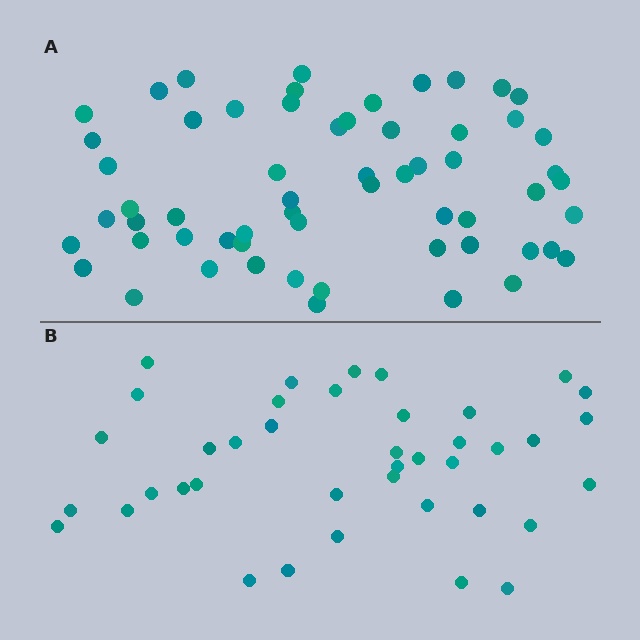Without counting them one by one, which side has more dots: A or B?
Region A (the top region) has more dots.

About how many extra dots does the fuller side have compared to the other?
Region A has approximately 20 more dots than region B.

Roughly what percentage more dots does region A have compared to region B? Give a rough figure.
About 50% more.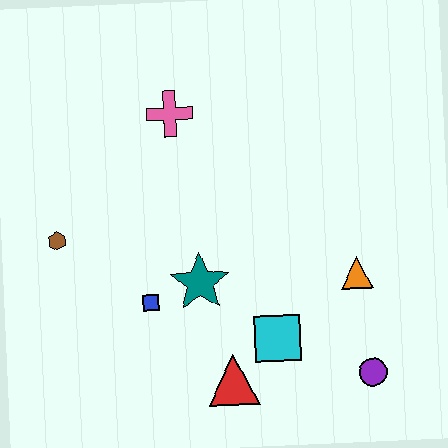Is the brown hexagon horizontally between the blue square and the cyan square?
No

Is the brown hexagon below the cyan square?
No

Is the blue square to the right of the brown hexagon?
Yes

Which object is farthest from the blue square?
The purple circle is farthest from the blue square.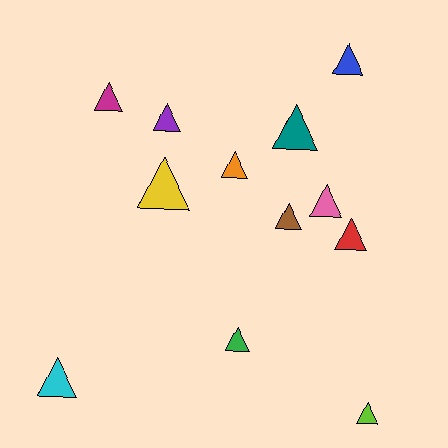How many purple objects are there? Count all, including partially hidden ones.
There is 1 purple object.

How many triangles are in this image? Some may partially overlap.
There are 12 triangles.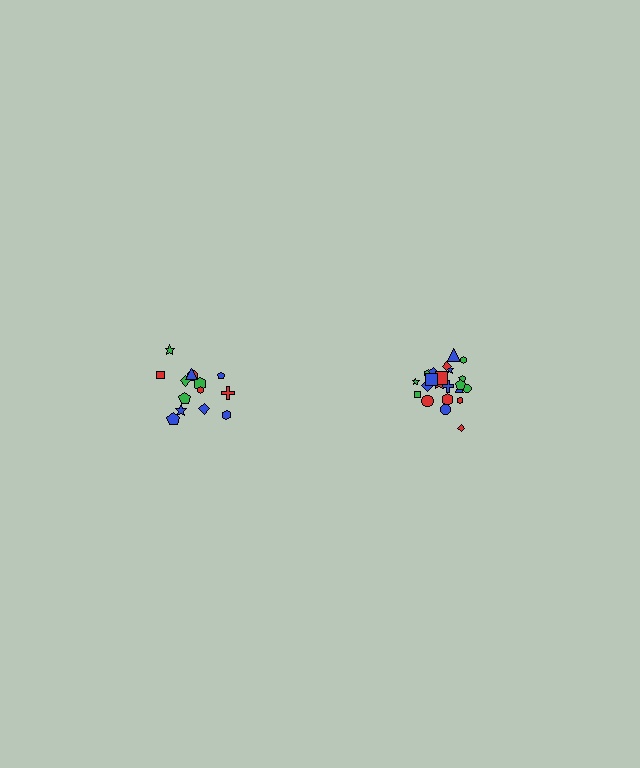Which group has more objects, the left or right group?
The right group.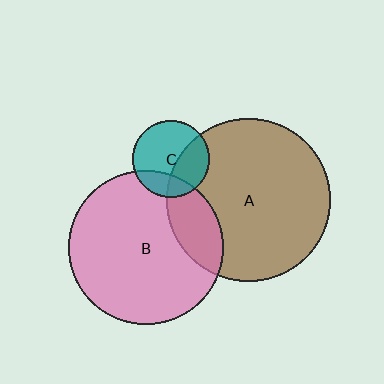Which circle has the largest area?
Circle A (brown).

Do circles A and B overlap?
Yes.